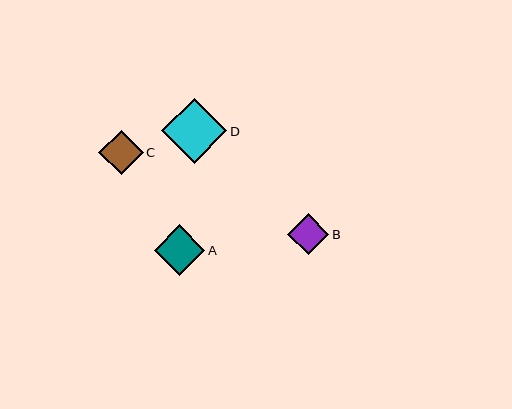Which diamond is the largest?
Diamond D is the largest with a size of approximately 65 pixels.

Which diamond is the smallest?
Diamond B is the smallest with a size of approximately 41 pixels.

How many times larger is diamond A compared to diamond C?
Diamond A is approximately 1.1 times the size of diamond C.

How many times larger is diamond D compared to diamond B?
Diamond D is approximately 1.6 times the size of diamond B.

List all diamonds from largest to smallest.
From largest to smallest: D, A, C, B.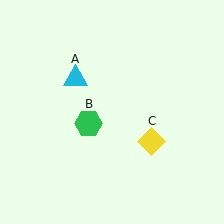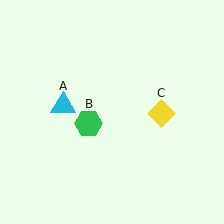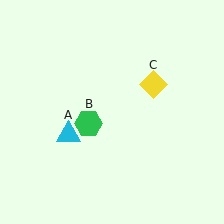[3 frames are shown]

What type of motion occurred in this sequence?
The cyan triangle (object A), yellow diamond (object C) rotated counterclockwise around the center of the scene.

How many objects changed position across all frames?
2 objects changed position: cyan triangle (object A), yellow diamond (object C).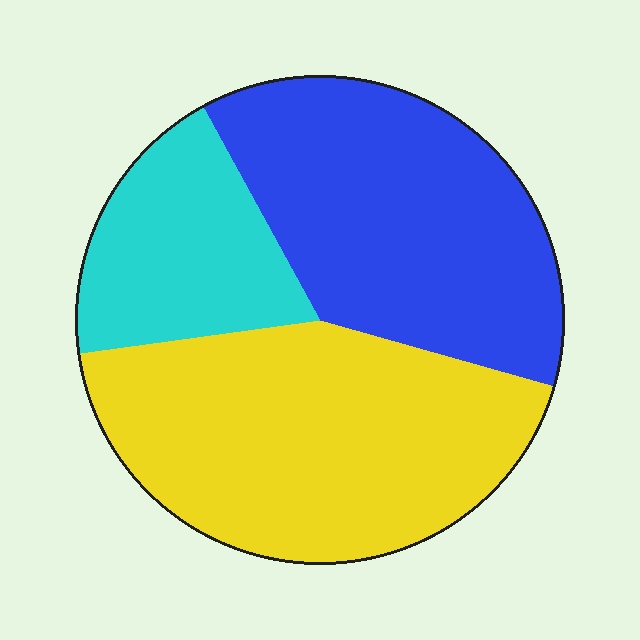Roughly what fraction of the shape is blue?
Blue covers 37% of the shape.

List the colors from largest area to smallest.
From largest to smallest: yellow, blue, cyan.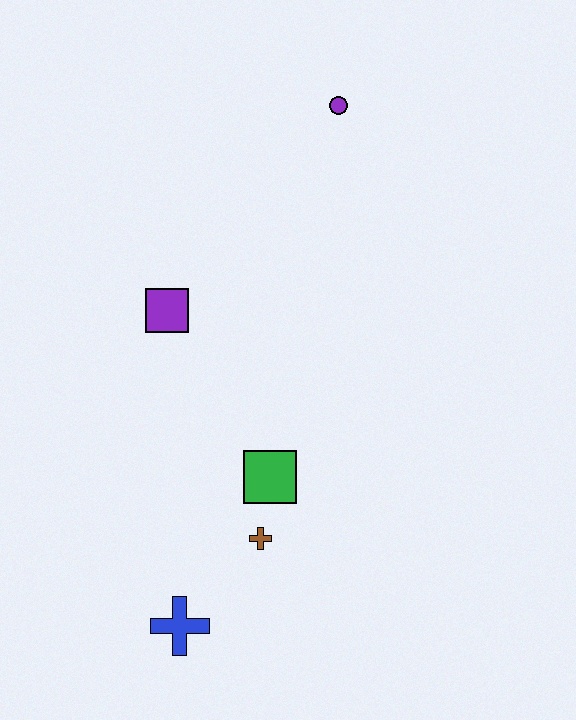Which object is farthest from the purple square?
The blue cross is farthest from the purple square.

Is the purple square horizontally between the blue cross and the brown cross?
No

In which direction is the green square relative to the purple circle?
The green square is below the purple circle.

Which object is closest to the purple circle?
The purple square is closest to the purple circle.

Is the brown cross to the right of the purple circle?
No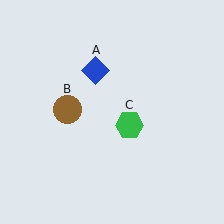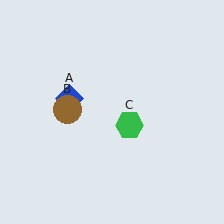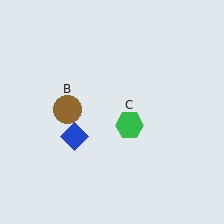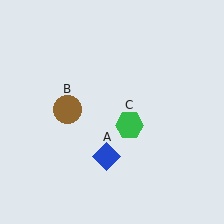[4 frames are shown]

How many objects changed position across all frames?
1 object changed position: blue diamond (object A).